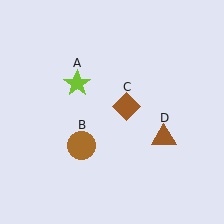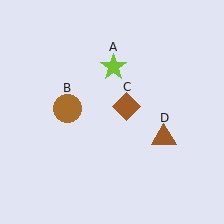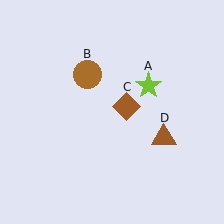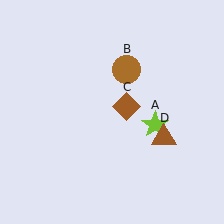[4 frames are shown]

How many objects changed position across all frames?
2 objects changed position: lime star (object A), brown circle (object B).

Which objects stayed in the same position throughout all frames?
Brown diamond (object C) and brown triangle (object D) remained stationary.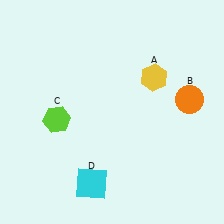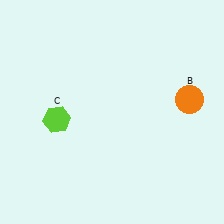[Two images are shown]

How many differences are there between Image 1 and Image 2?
There are 2 differences between the two images.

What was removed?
The cyan square (D), the yellow hexagon (A) were removed in Image 2.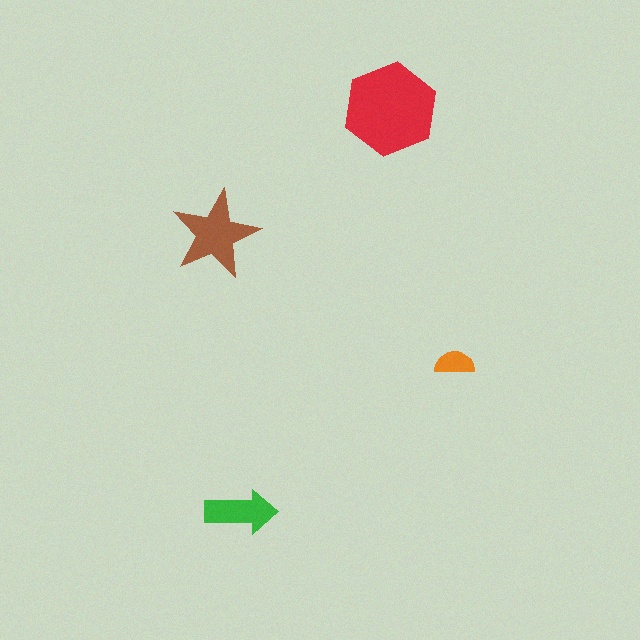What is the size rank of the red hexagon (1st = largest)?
1st.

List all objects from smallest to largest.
The orange semicircle, the green arrow, the brown star, the red hexagon.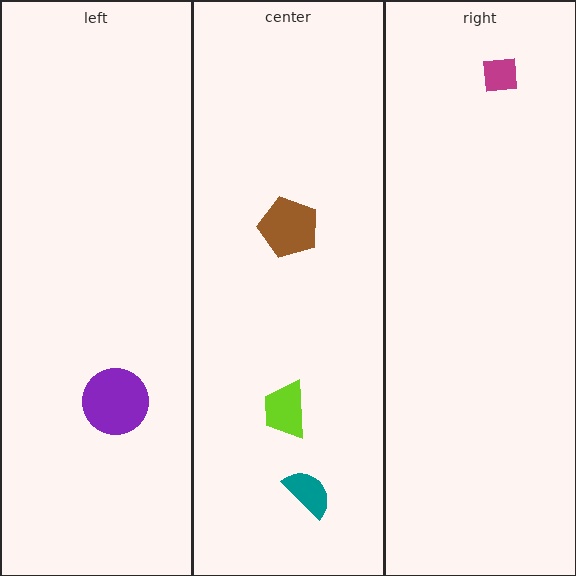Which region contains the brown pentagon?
The center region.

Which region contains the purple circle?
The left region.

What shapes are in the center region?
The teal semicircle, the brown pentagon, the lime trapezoid.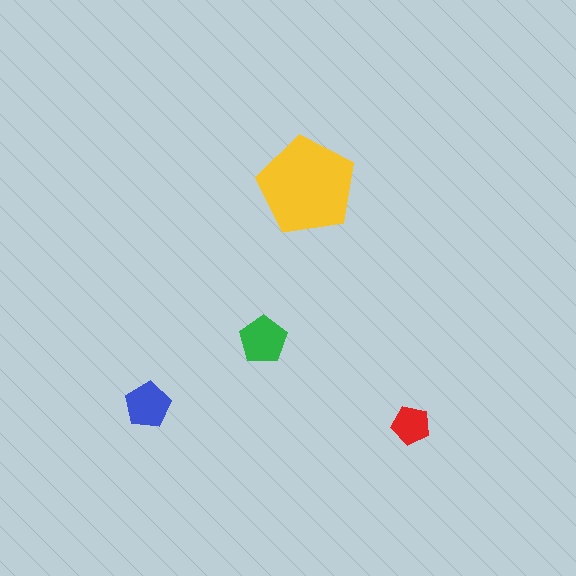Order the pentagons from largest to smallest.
the yellow one, the green one, the blue one, the red one.